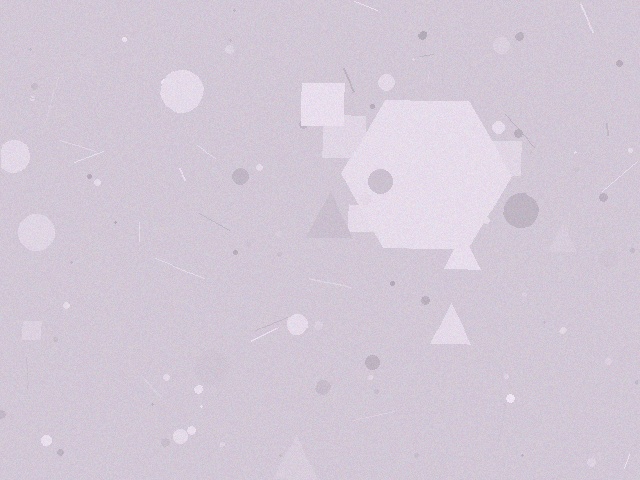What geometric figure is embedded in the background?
A hexagon is embedded in the background.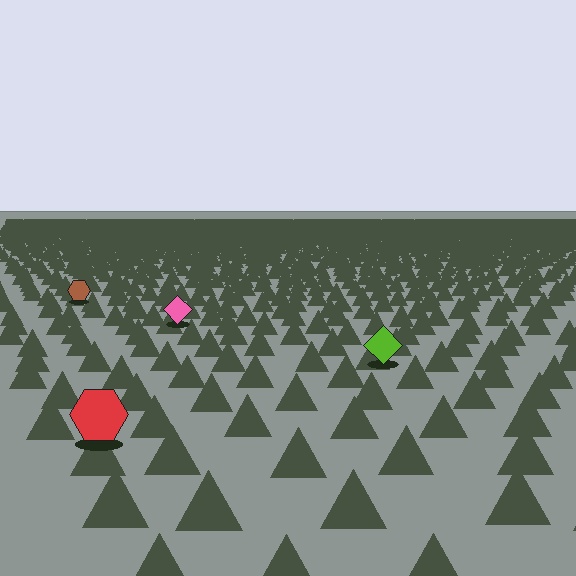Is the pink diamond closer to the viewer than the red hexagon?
No. The red hexagon is closer — you can tell from the texture gradient: the ground texture is coarser near it.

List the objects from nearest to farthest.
From nearest to farthest: the red hexagon, the lime diamond, the pink diamond, the brown hexagon.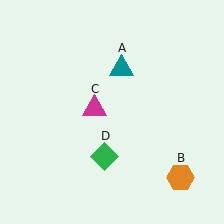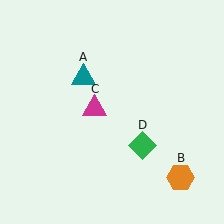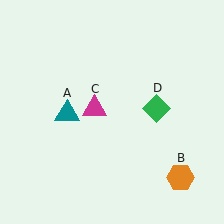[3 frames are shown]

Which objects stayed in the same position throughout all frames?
Orange hexagon (object B) and magenta triangle (object C) remained stationary.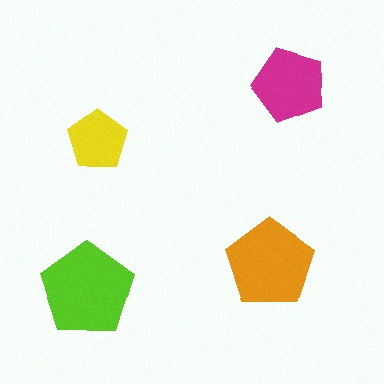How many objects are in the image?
There are 4 objects in the image.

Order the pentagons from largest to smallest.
the lime one, the orange one, the magenta one, the yellow one.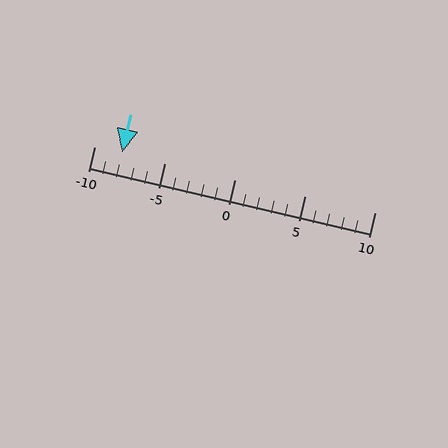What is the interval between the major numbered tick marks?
The major tick marks are spaced 5 units apart.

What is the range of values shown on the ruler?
The ruler shows values from -10 to 10.